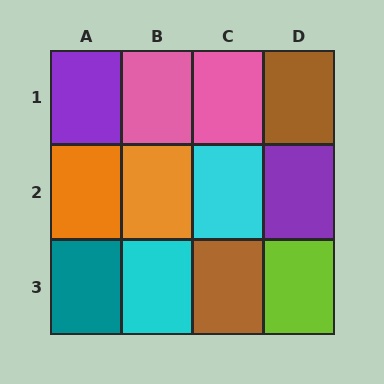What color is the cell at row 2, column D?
Purple.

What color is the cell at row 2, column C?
Cyan.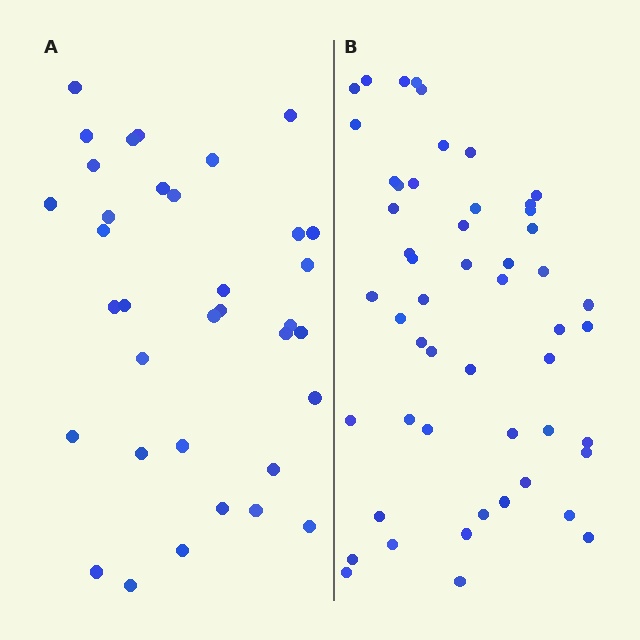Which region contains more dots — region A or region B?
Region B (the right region) has more dots.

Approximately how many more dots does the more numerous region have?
Region B has approximately 15 more dots than region A.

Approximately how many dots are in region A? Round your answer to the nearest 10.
About 40 dots. (The exact count is 35, which rounds to 40.)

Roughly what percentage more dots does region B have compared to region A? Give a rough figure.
About 50% more.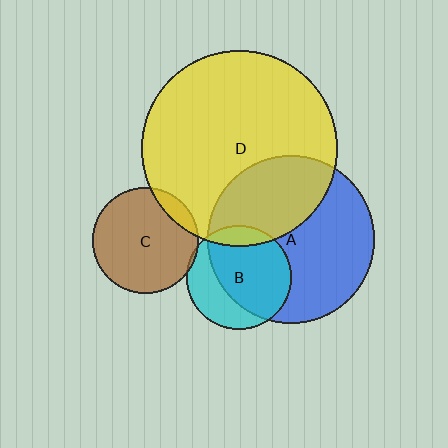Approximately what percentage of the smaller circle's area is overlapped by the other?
Approximately 5%.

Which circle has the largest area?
Circle D (yellow).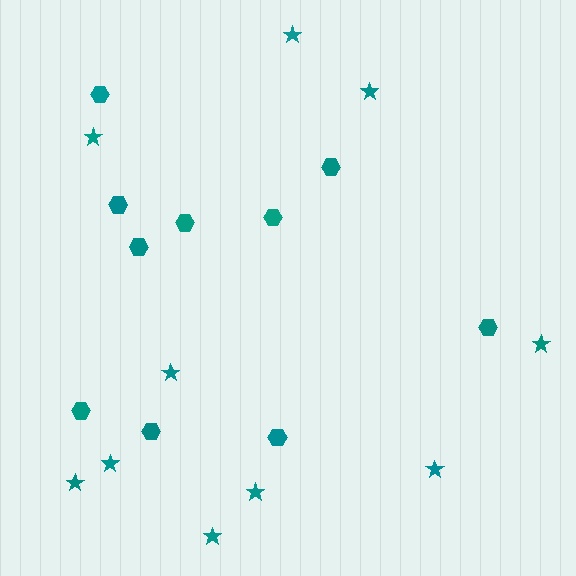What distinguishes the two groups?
There are 2 groups: one group of hexagons (10) and one group of stars (10).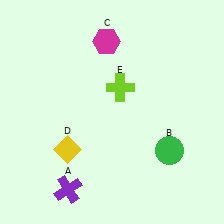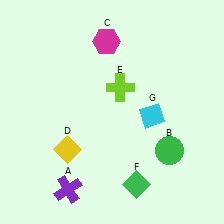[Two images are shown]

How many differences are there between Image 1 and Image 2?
There are 2 differences between the two images.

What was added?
A green diamond (F), a cyan diamond (G) were added in Image 2.